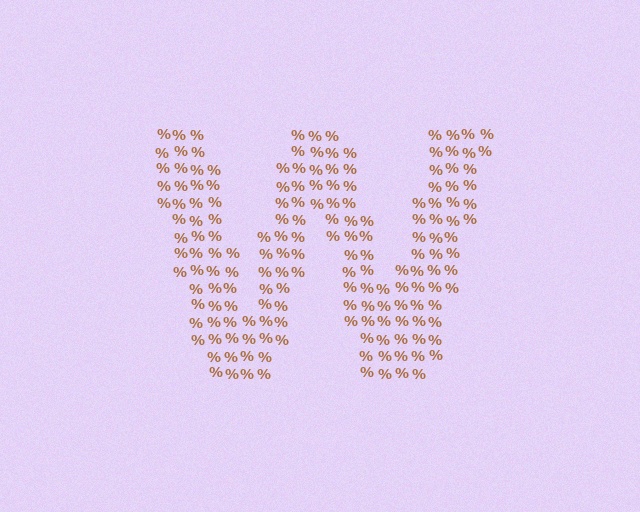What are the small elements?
The small elements are percent signs.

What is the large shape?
The large shape is the letter W.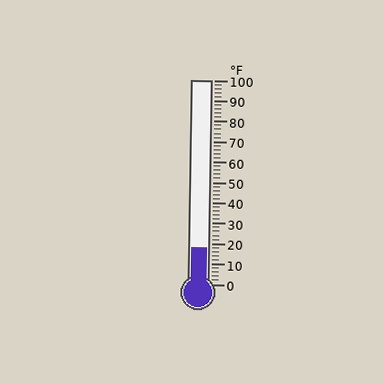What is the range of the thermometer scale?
The thermometer scale ranges from 0°F to 100°F.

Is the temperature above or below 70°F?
The temperature is below 70°F.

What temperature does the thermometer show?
The thermometer shows approximately 18°F.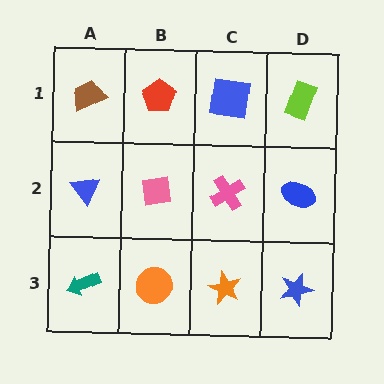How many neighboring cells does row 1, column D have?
2.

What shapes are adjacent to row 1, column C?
A pink cross (row 2, column C), a red pentagon (row 1, column B), a lime rectangle (row 1, column D).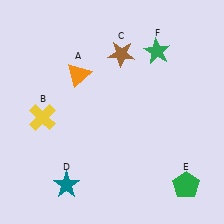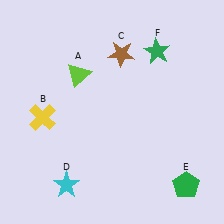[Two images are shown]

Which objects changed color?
A changed from orange to lime. D changed from teal to cyan.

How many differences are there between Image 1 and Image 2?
There are 2 differences between the two images.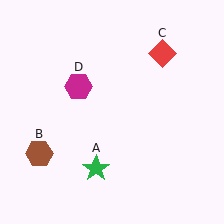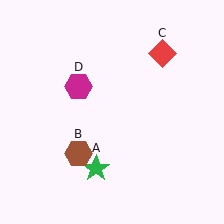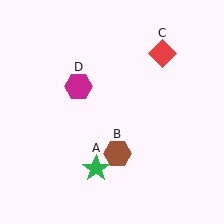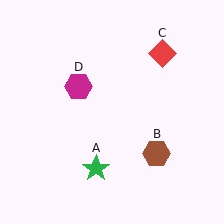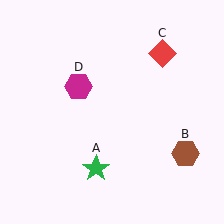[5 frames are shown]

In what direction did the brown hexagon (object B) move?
The brown hexagon (object B) moved right.